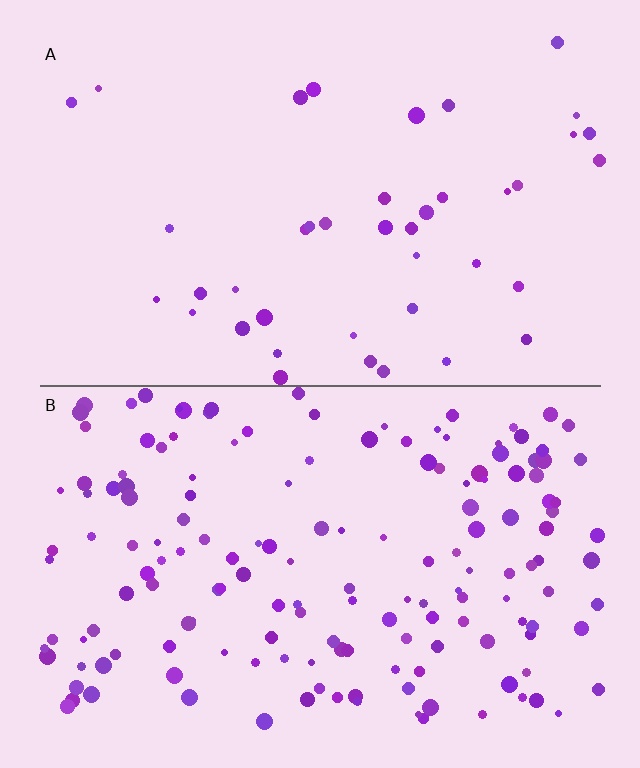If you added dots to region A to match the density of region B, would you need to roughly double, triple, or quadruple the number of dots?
Approximately quadruple.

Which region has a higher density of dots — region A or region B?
B (the bottom).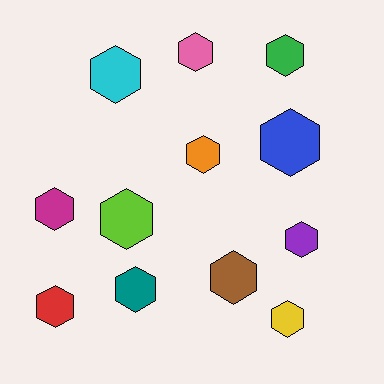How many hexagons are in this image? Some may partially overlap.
There are 12 hexagons.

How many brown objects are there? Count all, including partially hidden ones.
There is 1 brown object.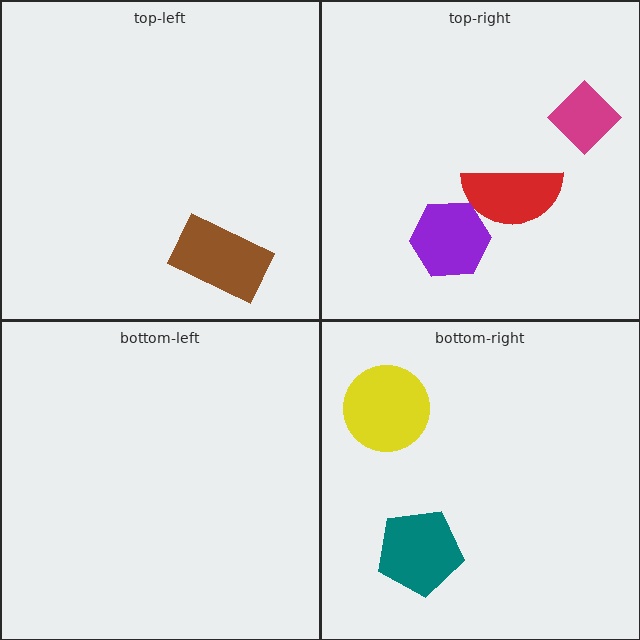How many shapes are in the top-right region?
3.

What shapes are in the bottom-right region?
The yellow circle, the teal pentagon.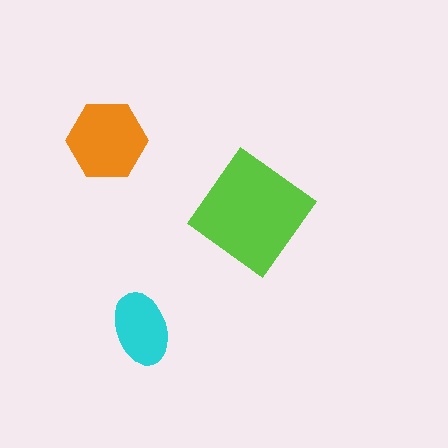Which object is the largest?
The lime diamond.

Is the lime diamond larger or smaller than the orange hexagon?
Larger.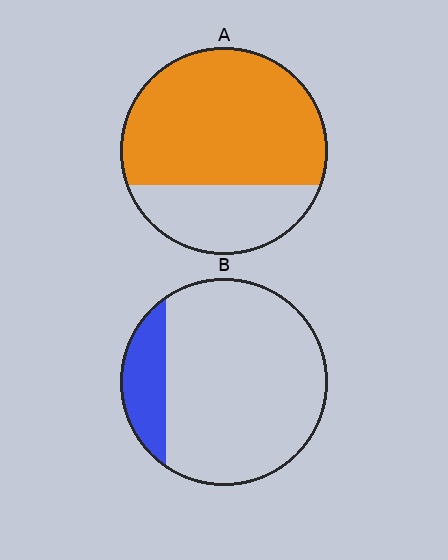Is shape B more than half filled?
No.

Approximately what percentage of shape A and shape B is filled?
A is approximately 70% and B is approximately 15%.